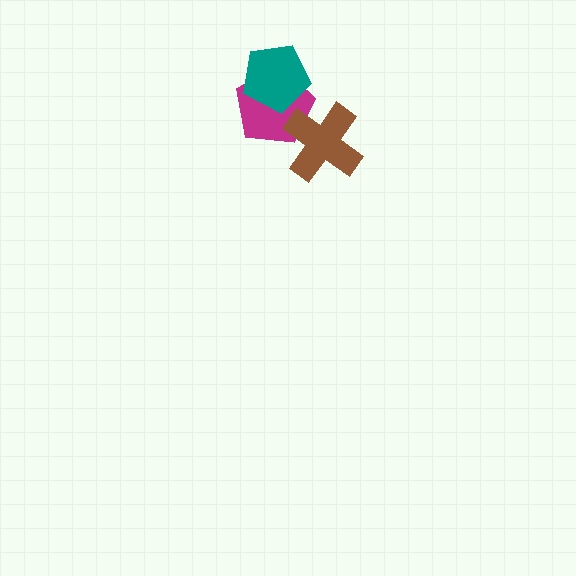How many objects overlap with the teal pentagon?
1 object overlaps with the teal pentagon.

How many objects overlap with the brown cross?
1 object overlaps with the brown cross.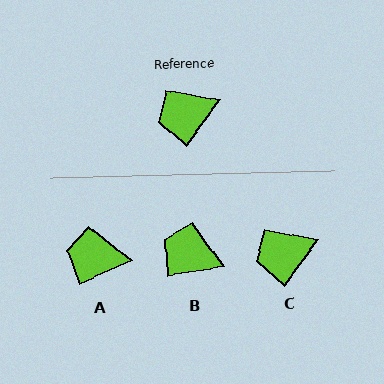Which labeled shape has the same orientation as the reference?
C.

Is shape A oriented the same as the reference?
No, it is off by about 29 degrees.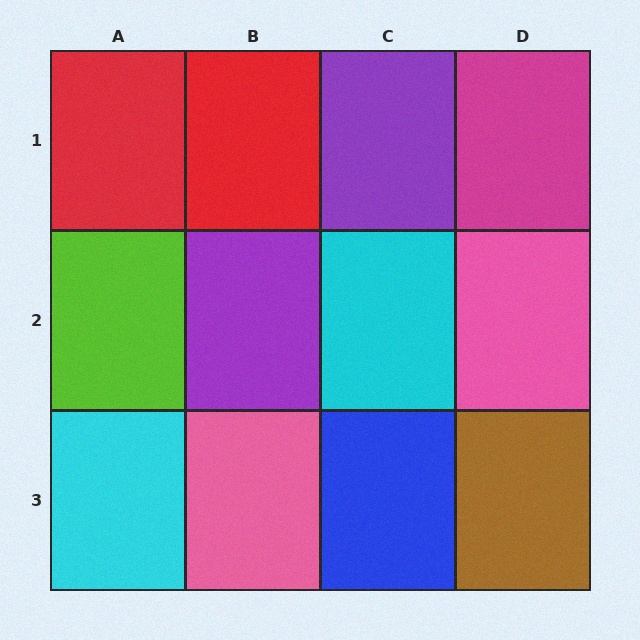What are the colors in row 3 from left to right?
Cyan, pink, blue, brown.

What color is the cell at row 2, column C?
Cyan.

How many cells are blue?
1 cell is blue.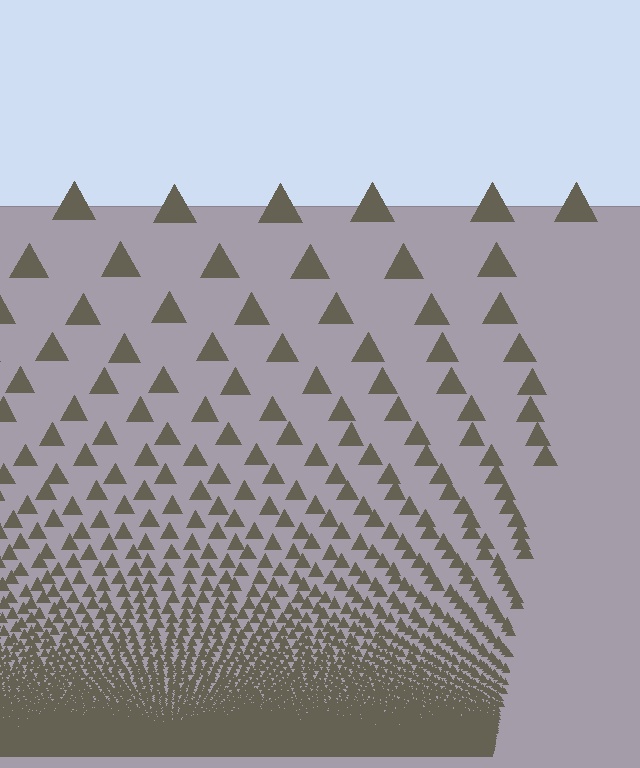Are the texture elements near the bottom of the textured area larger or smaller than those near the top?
Smaller. The gradient is inverted — elements near the bottom are smaller and denser.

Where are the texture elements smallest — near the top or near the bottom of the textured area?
Near the bottom.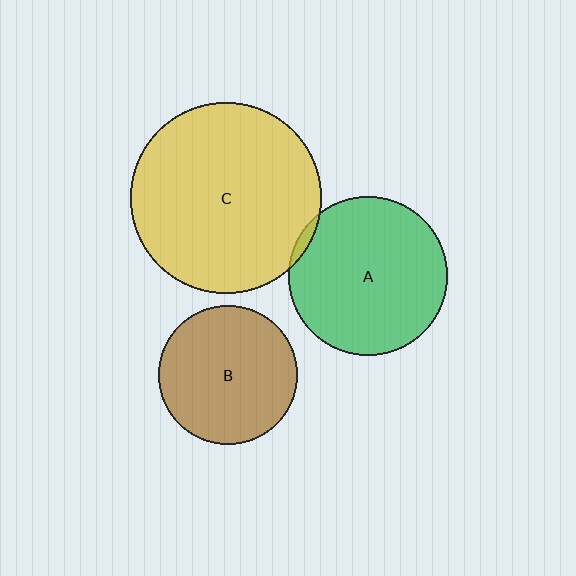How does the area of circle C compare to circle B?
Approximately 1.9 times.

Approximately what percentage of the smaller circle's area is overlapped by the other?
Approximately 5%.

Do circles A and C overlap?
Yes.